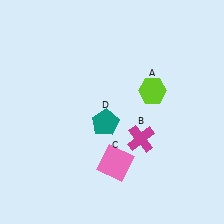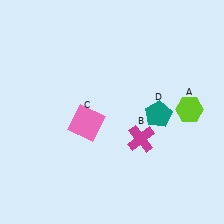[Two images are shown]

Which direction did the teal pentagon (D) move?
The teal pentagon (D) moved right.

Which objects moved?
The objects that moved are: the lime hexagon (A), the pink square (C), the teal pentagon (D).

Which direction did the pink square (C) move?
The pink square (C) moved up.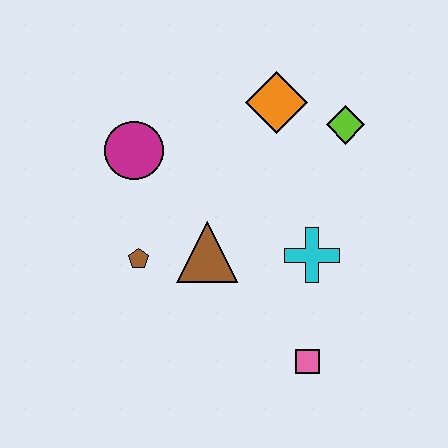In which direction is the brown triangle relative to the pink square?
The brown triangle is above the pink square.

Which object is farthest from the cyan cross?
The magenta circle is farthest from the cyan cross.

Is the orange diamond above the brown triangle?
Yes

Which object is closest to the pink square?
The cyan cross is closest to the pink square.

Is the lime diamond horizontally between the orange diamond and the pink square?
No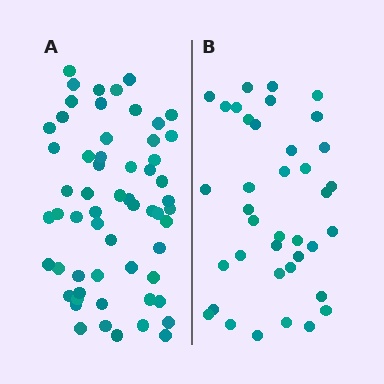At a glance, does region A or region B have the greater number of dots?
Region A (the left region) has more dots.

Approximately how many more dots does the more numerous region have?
Region A has approximately 20 more dots than region B.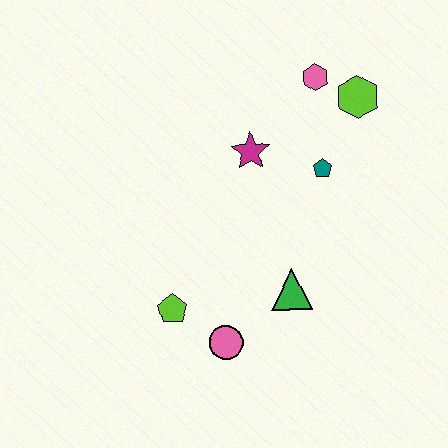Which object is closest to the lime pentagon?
The pink circle is closest to the lime pentagon.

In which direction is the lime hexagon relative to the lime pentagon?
The lime hexagon is above the lime pentagon.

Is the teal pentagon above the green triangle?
Yes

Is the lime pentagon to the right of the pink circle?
No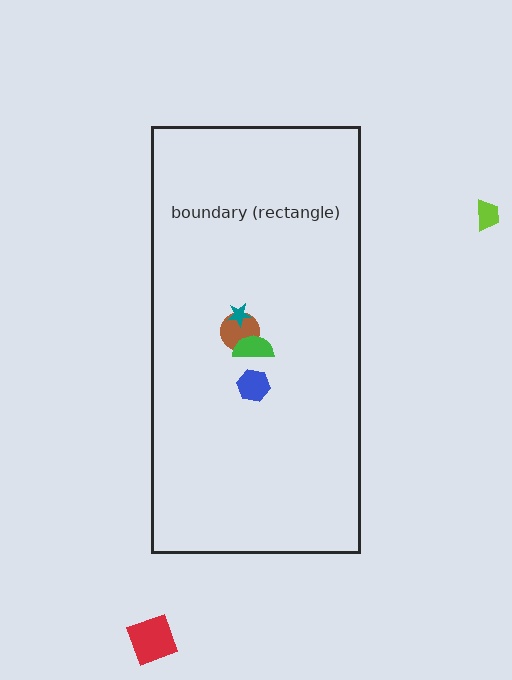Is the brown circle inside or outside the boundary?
Inside.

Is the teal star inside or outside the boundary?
Inside.